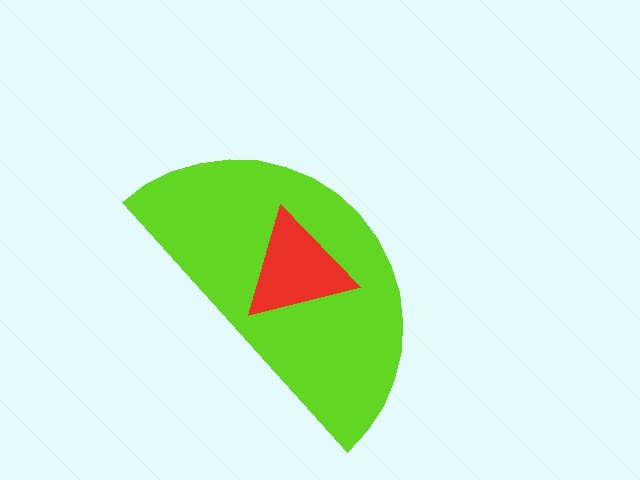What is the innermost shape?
The red triangle.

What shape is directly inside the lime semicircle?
The red triangle.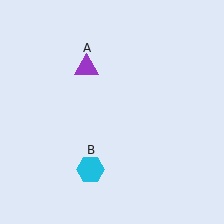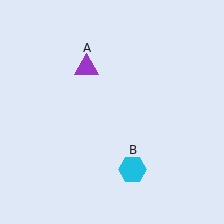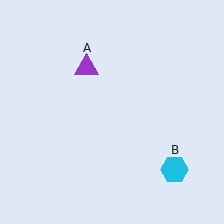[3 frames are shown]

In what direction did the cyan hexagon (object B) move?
The cyan hexagon (object B) moved right.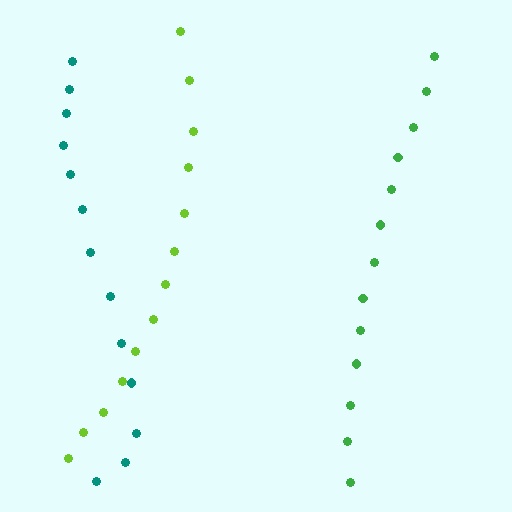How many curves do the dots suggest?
There are 3 distinct paths.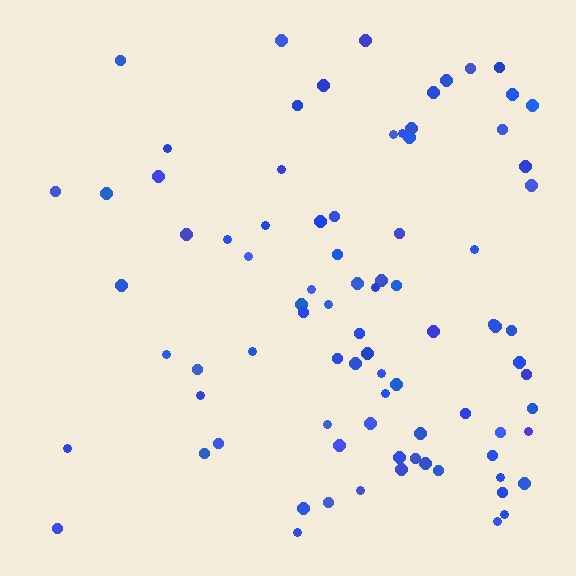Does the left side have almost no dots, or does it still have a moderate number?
Still a moderate number, just noticeably fewer than the right.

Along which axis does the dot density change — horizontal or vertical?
Horizontal.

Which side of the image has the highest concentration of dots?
The right.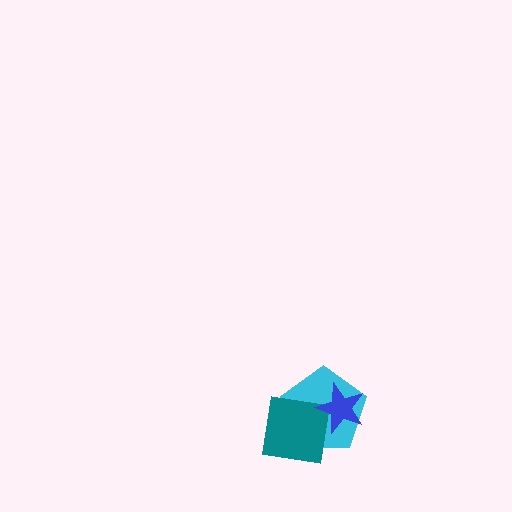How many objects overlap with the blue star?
2 objects overlap with the blue star.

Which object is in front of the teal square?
The blue star is in front of the teal square.